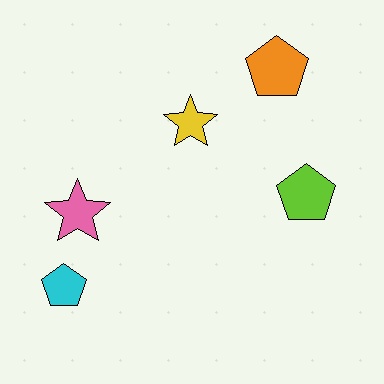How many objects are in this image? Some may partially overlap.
There are 5 objects.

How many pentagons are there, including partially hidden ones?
There are 3 pentagons.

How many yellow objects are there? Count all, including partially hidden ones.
There is 1 yellow object.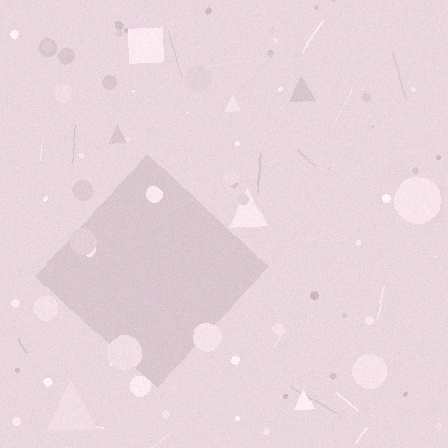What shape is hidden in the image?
A diamond is hidden in the image.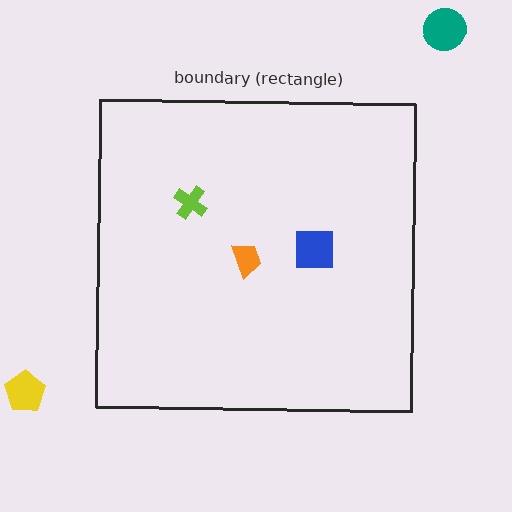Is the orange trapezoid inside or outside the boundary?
Inside.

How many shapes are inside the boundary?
3 inside, 2 outside.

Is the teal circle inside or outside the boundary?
Outside.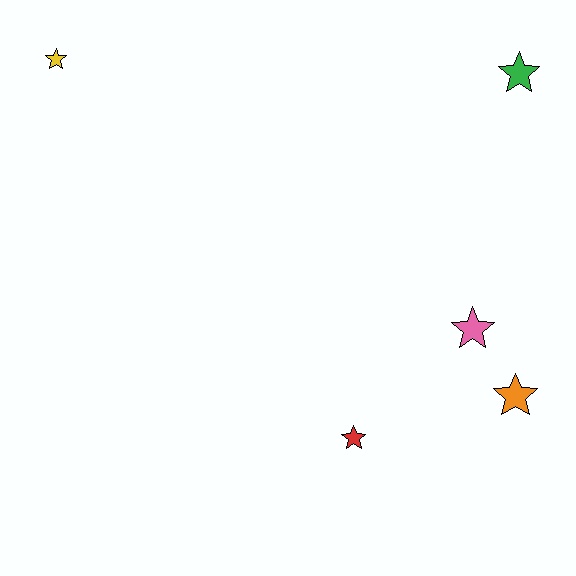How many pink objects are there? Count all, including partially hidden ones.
There is 1 pink object.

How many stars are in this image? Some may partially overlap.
There are 5 stars.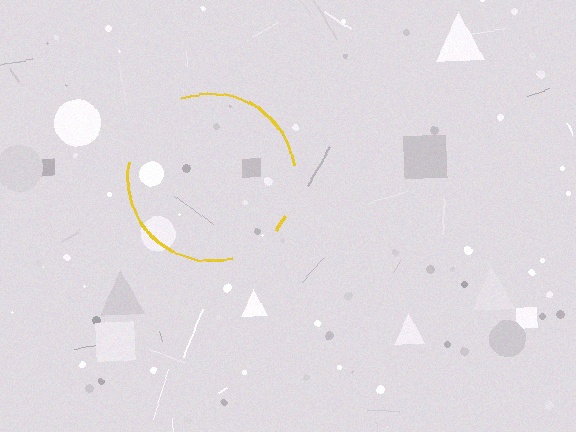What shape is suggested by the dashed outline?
The dashed outline suggests a circle.